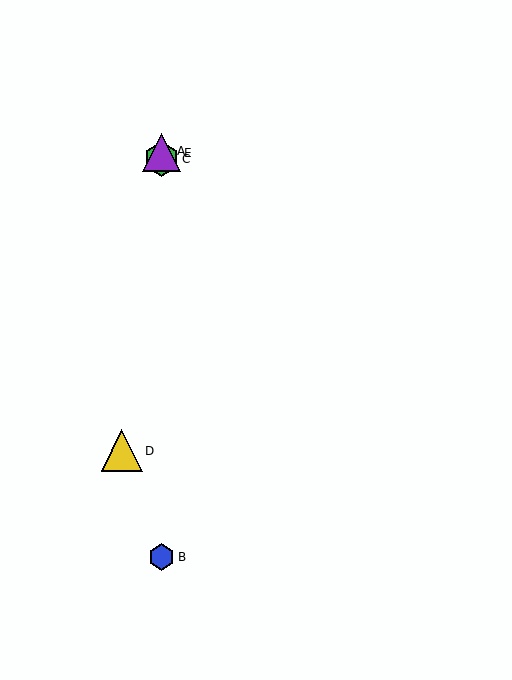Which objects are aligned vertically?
Objects A, B, C, E are aligned vertically.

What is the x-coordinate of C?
Object C is at x≈162.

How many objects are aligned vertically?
4 objects (A, B, C, E) are aligned vertically.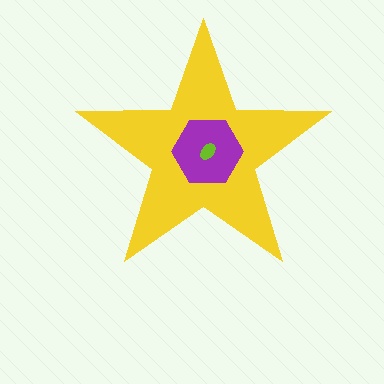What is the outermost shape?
The yellow star.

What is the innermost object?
The lime ellipse.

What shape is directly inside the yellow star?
The purple hexagon.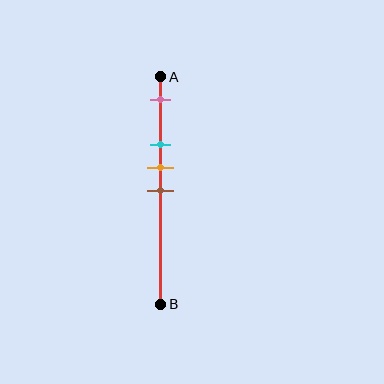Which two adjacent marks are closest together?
The orange and brown marks are the closest adjacent pair.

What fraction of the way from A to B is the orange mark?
The orange mark is approximately 40% (0.4) of the way from A to B.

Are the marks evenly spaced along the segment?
No, the marks are not evenly spaced.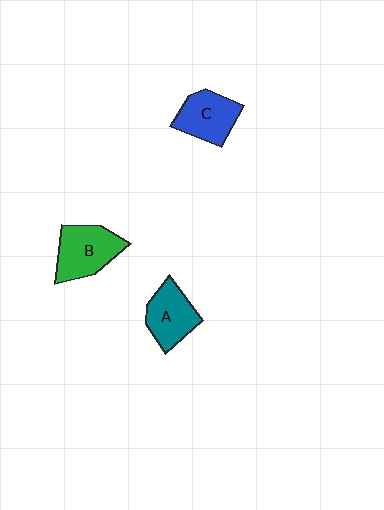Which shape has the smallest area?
Shape A (teal).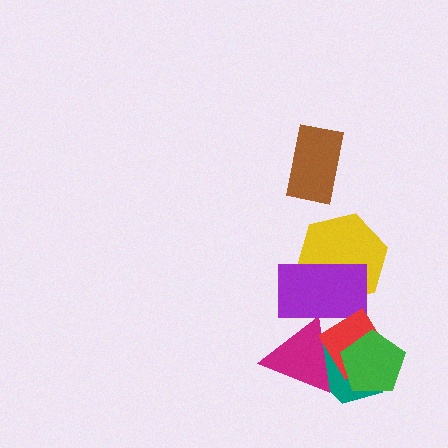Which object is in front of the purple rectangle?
The red diamond is in front of the purple rectangle.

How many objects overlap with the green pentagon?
2 objects overlap with the green pentagon.